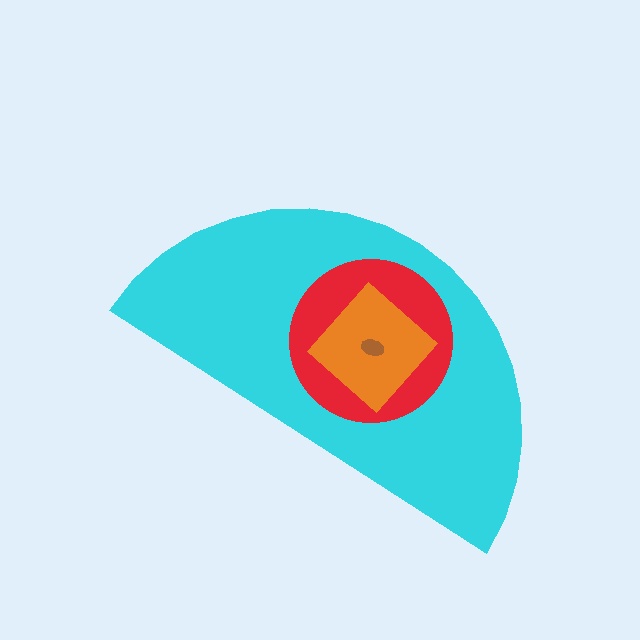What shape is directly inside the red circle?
The orange diamond.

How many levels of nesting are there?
4.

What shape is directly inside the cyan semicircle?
The red circle.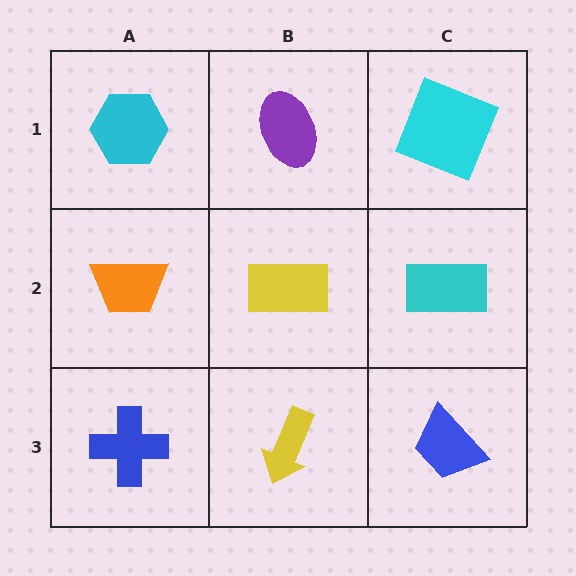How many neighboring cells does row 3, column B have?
3.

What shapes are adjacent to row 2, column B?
A purple ellipse (row 1, column B), a yellow arrow (row 3, column B), an orange trapezoid (row 2, column A), a cyan rectangle (row 2, column C).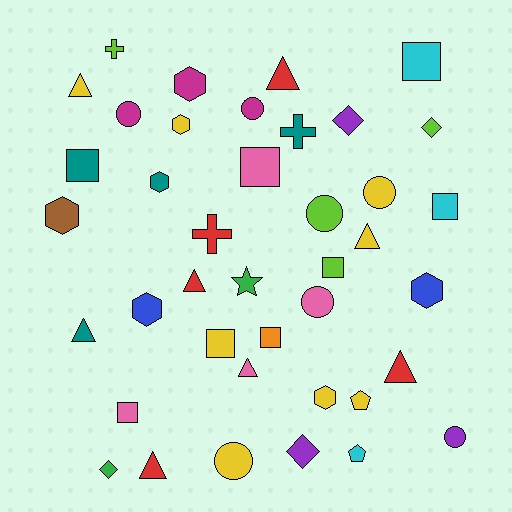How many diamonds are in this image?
There are 4 diamonds.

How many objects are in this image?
There are 40 objects.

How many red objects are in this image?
There are 5 red objects.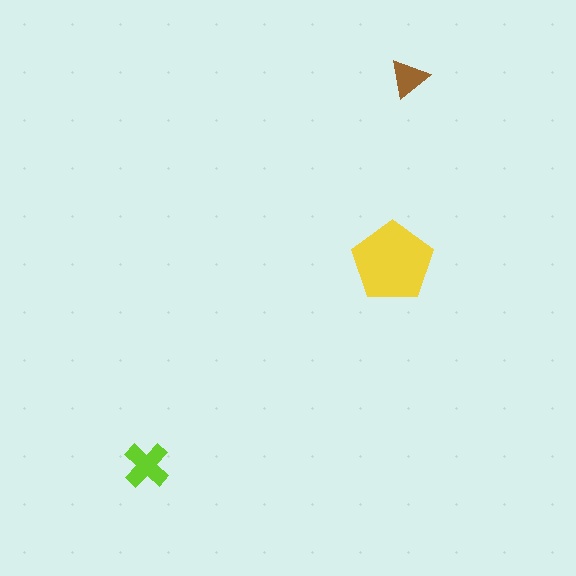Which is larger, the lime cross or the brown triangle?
The lime cross.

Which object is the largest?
The yellow pentagon.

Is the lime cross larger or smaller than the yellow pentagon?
Smaller.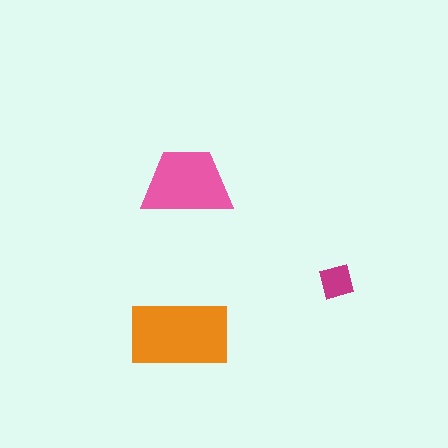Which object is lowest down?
The orange rectangle is bottommost.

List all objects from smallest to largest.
The magenta diamond, the pink trapezoid, the orange rectangle.